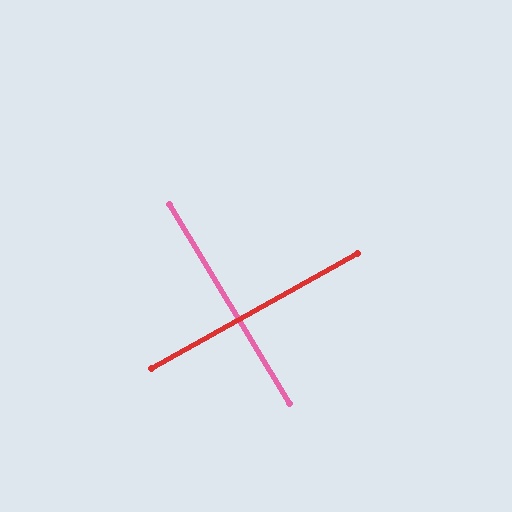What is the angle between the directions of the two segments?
Approximately 88 degrees.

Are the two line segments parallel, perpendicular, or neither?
Perpendicular — they meet at approximately 88°.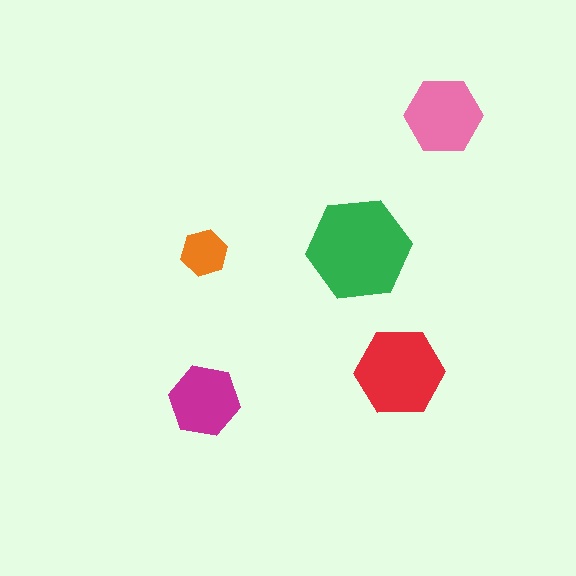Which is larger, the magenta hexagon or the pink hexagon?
The pink one.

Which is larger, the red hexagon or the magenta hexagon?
The red one.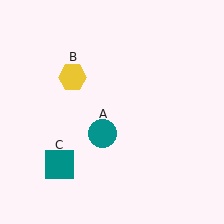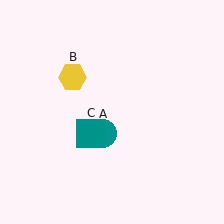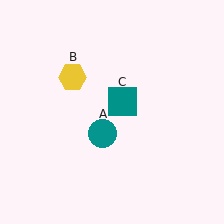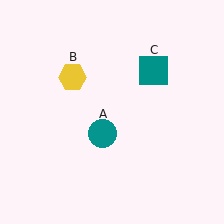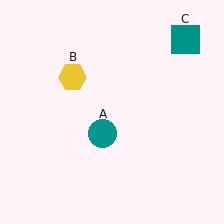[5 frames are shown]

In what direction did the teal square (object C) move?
The teal square (object C) moved up and to the right.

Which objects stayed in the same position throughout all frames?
Teal circle (object A) and yellow hexagon (object B) remained stationary.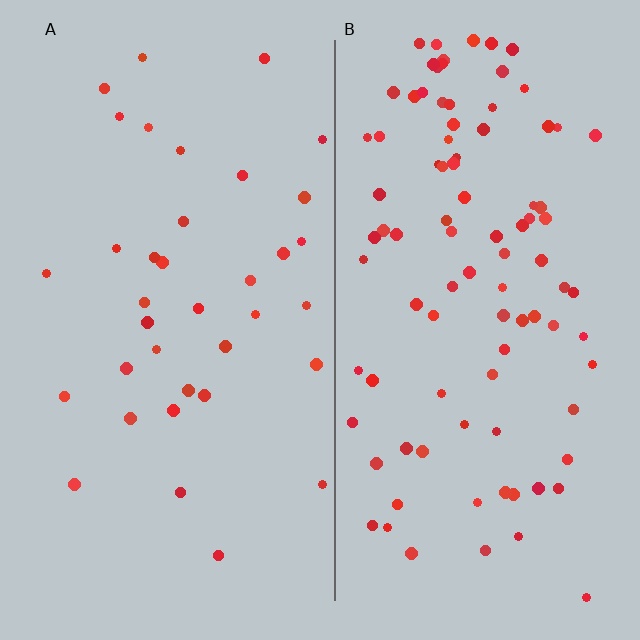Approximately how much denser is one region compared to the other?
Approximately 2.6× — region B over region A.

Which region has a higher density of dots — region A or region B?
B (the right).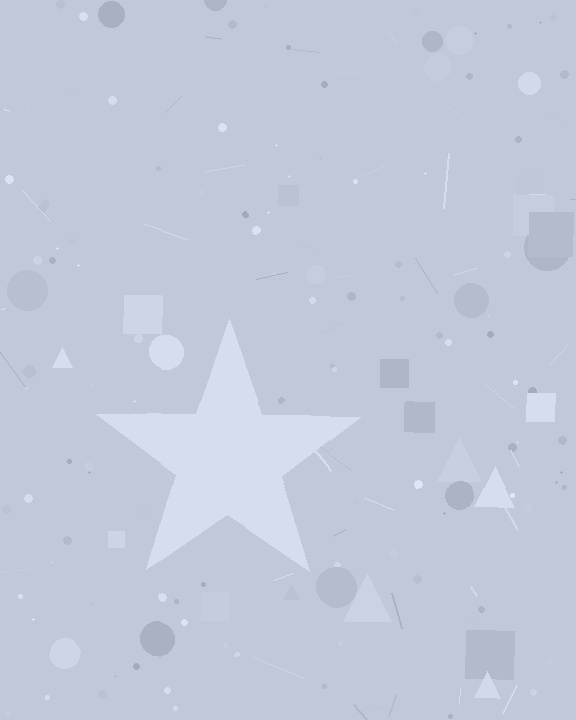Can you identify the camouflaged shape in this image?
The camouflaged shape is a star.